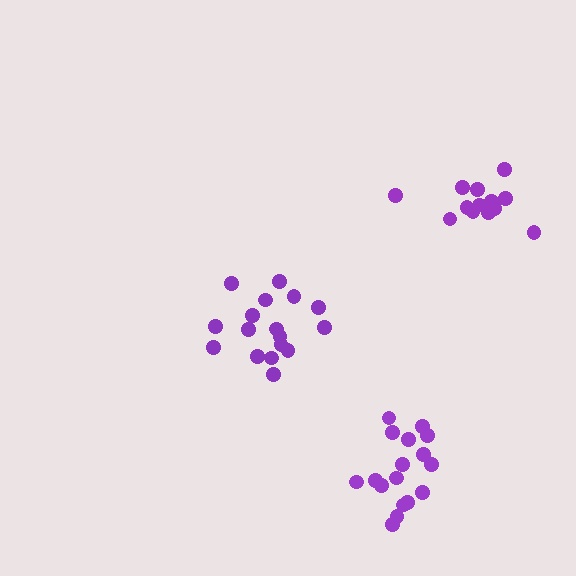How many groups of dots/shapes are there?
There are 3 groups.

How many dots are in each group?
Group 1: 13 dots, Group 2: 17 dots, Group 3: 17 dots (47 total).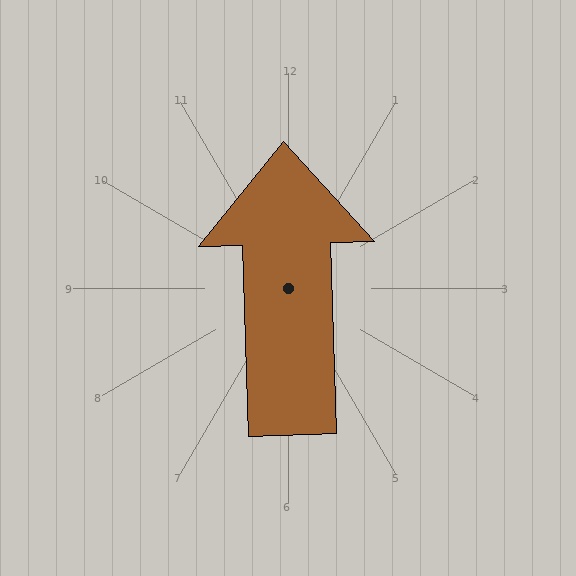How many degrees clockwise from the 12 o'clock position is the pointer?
Approximately 358 degrees.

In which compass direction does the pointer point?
North.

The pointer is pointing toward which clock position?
Roughly 12 o'clock.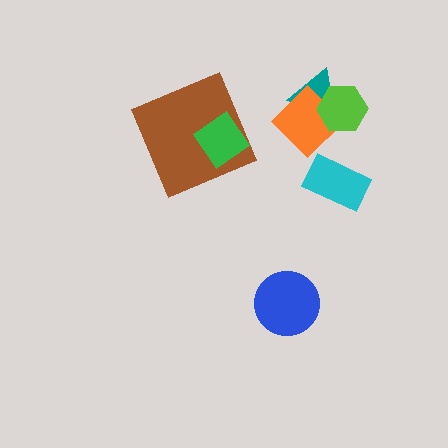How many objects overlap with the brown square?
1 object overlaps with the brown square.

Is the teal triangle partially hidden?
Yes, it is partially covered by another shape.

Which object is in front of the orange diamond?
The lime hexagon is in front of the orange diamond.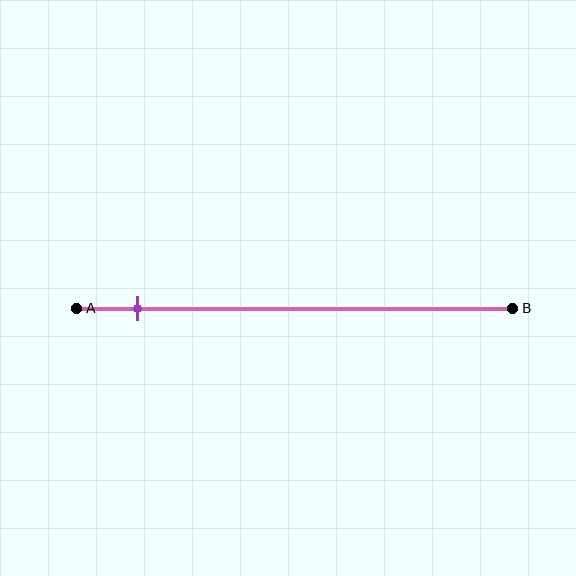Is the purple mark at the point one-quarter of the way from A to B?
No, the mark is at about 15% from A, not at the 25% one-quarter point.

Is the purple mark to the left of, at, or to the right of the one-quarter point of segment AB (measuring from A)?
The purple mark is to the left of the one-quarter point of segment AB.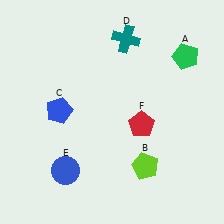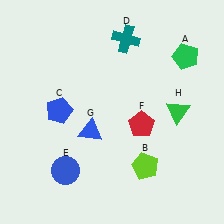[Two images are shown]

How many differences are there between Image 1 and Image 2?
There are 2 differences between the two images.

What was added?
A blue triangle (G), a green triangle (H) were added in Image 2.